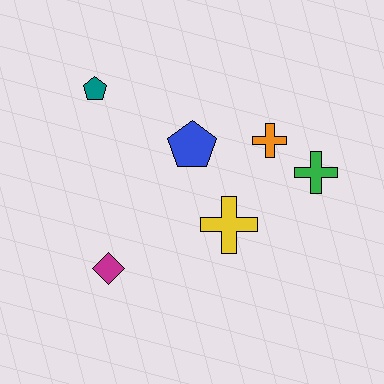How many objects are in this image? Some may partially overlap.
There are 6 objects.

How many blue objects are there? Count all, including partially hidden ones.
There is 1 blue object.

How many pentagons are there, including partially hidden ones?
There are 2 pentagons.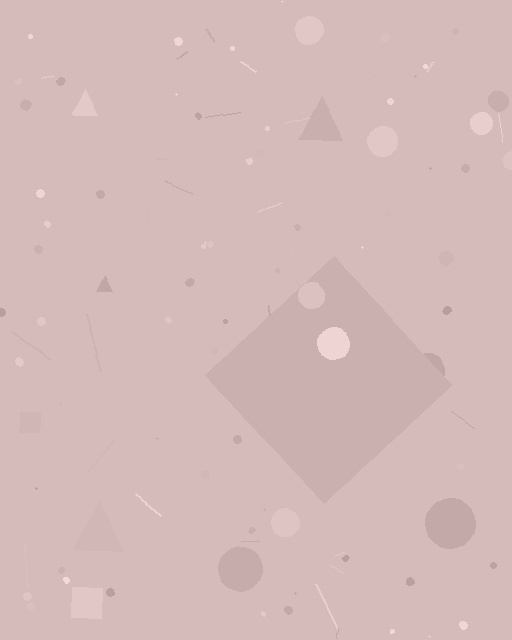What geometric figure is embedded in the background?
A diamond is embedded in the background.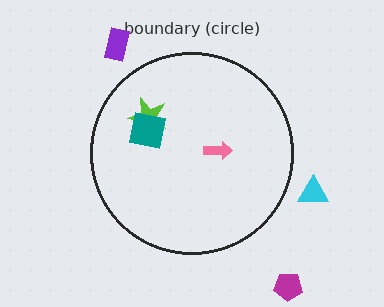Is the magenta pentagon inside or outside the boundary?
Outside.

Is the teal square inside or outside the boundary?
Inside.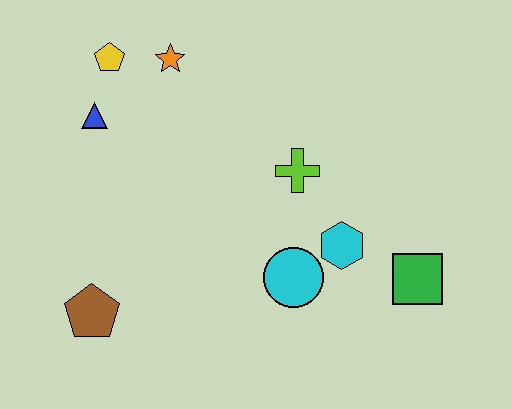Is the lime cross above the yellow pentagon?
No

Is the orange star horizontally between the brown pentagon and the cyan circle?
Yes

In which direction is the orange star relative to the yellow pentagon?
The orange star is to the right of the yellow pentagon.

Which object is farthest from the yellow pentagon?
The green square is farthest from the yellow pentagon.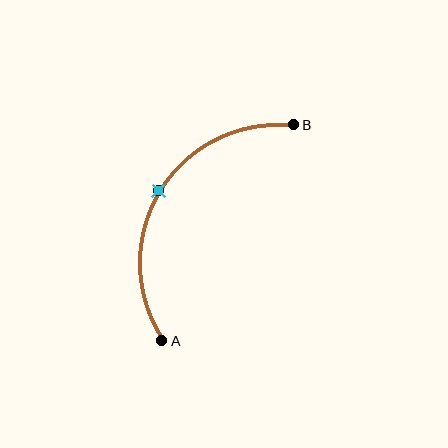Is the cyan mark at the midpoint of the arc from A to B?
Yes. The cyan mark lies on the arc at equal arc-length from both A and B — it is the arc midpoint.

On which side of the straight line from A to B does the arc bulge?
The arc bulges to the left of the straight line connecting A and B.